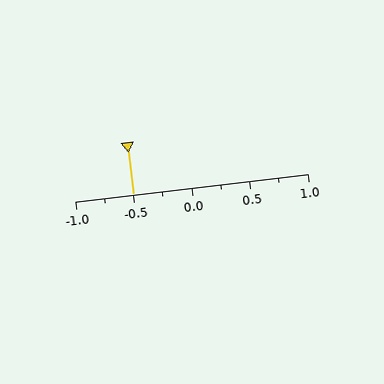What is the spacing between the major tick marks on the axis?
The major ticks are spaced 0.5 apart.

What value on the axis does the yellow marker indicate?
The marker indicates approximately -0.5.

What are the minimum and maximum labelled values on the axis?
The axis runs from -1.0 to 1.0.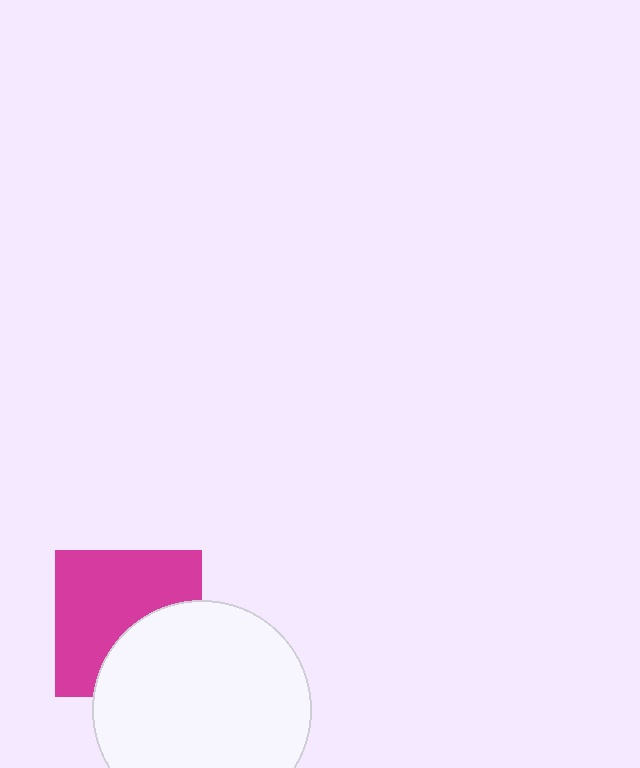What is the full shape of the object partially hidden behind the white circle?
The partially hidden object is a magenta square.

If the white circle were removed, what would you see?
You would see the complete magenta square.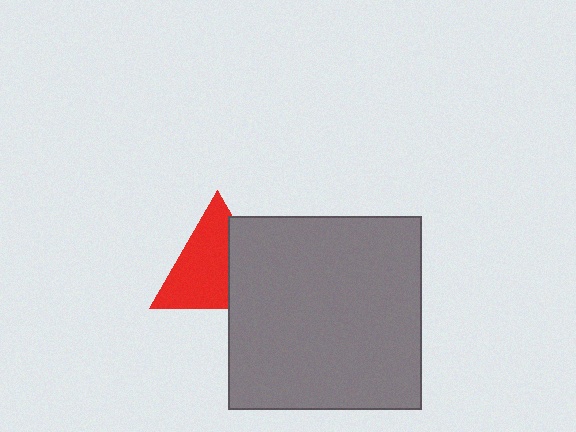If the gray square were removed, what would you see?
You would see the complete red triangle.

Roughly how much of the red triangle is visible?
About half of it is visible (roughly 64%).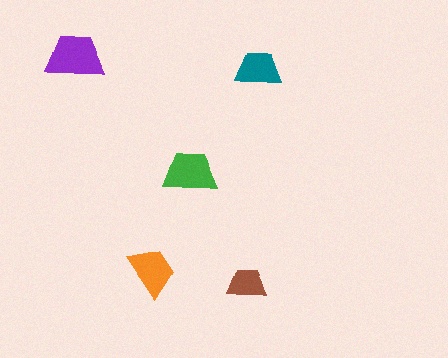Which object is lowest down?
The brown trapezoid is bottommost.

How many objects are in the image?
There are 5 objects in the image.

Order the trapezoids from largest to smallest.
the purple one, the green one, the orange one, the teal one, the brown one.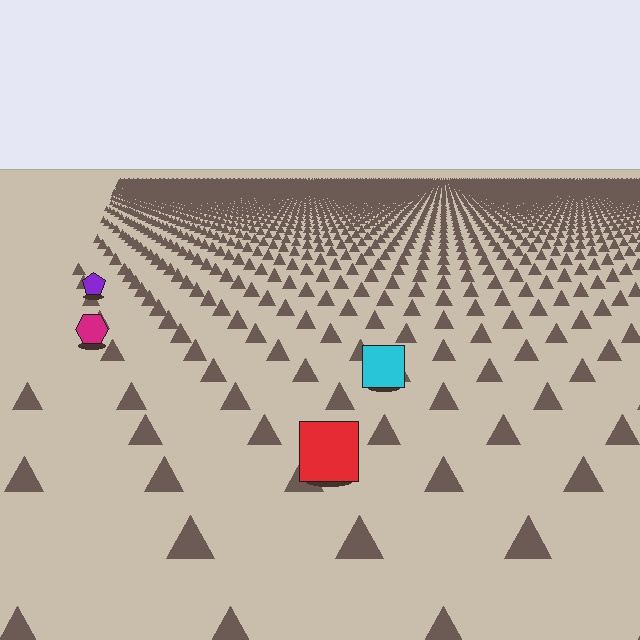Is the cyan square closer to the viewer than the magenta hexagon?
Yes. The cyan square is closer — you can tell from the texture gradient: the ground texture is coarser near it.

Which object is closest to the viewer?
The red square is closest. The texture marks near it are larger and more spread out.